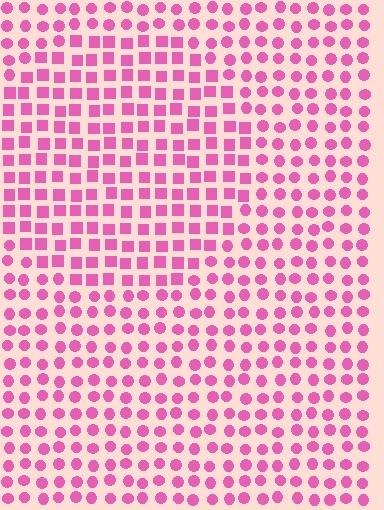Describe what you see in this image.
The image is filled with small pink elements arranged in a uniform grid. A circle-shaped region contains squares, while the surrounding area contains circles. The boundary is defined purely by the change in element shape.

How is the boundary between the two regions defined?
The boundary is defined by a change in element shape: squares inside vs. circles outside. All elements share the same color and spacing.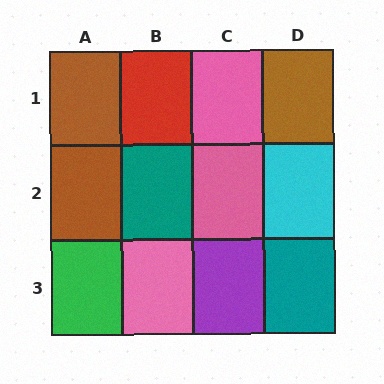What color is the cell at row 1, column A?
Brown.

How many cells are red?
1 cell is red.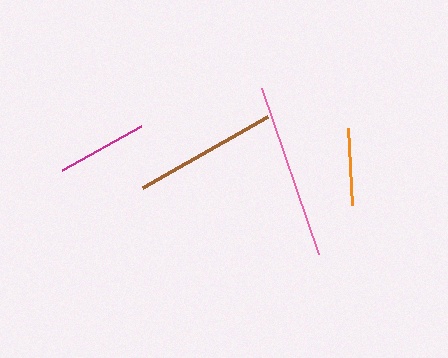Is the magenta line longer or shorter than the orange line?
The magenta line is longer than the orange line.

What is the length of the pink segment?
The pink segment is approximately 176 pixels long.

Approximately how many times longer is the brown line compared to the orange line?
The brown line is approximately 1.9 times the length of the orange line.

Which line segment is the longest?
The pink line is the longest at approximately 176 pixels.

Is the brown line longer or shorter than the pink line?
The pink line is longer than the brown line.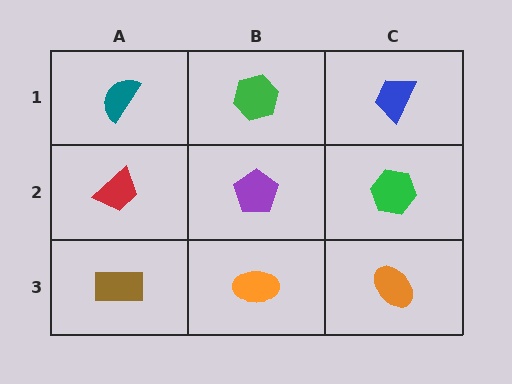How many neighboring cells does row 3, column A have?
2.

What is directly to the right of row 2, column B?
A green hexagon.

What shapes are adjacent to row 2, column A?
A teal semicircle (row 1, column A), a brown rectangle (row 3, column A), a purple pentagon (row 2, column B).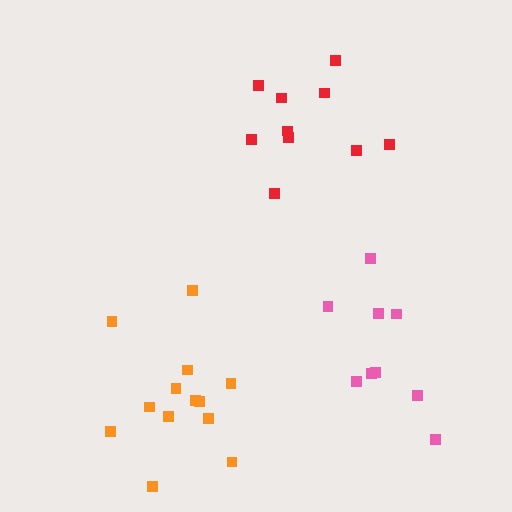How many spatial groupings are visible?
There are 3 spatial groupings.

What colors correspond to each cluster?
The clusters are colored: orange, pink, red.